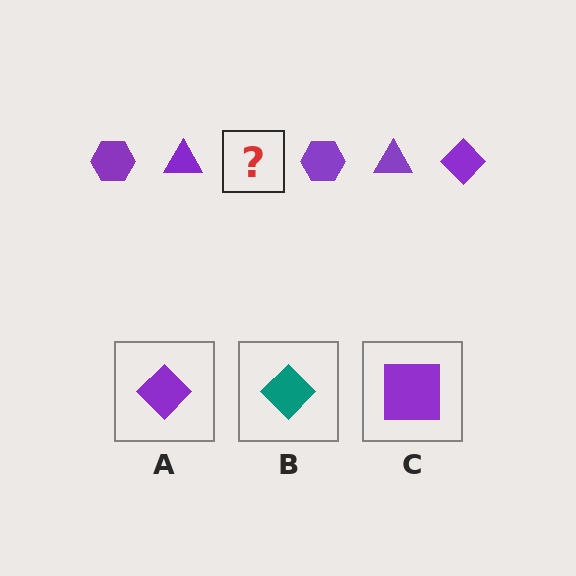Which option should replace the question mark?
Option A.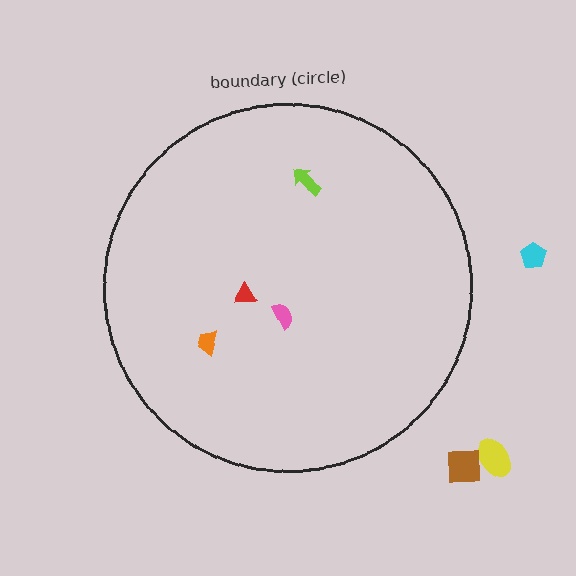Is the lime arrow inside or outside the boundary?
Inside.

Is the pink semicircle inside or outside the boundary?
Inside.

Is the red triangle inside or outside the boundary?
Inside.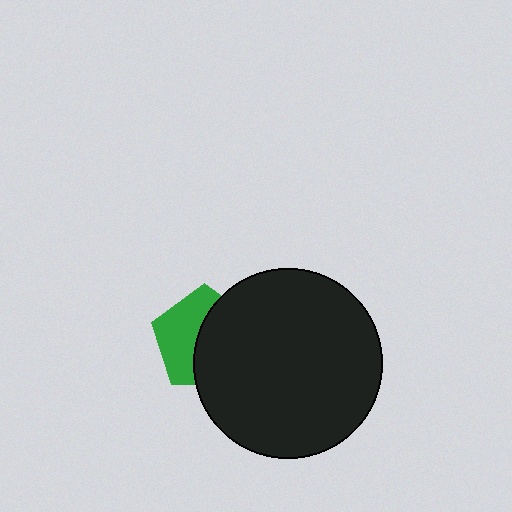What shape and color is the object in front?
The object in front is a black circle.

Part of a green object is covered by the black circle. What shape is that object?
It is a pentagon.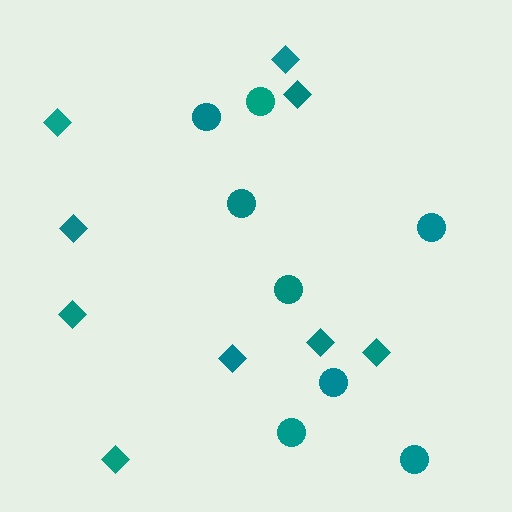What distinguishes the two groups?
There are 2 groups: one group of circles (8) and one group of diamonds (9).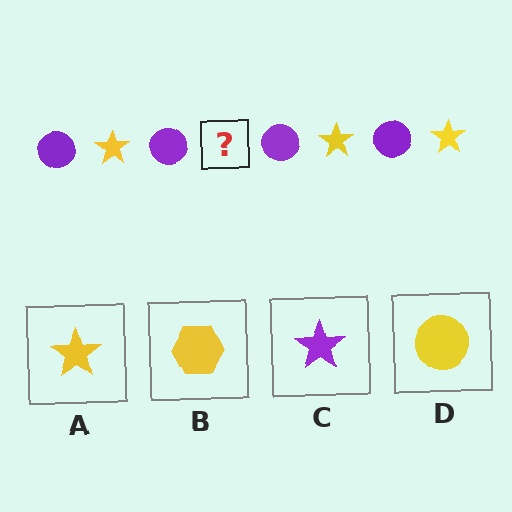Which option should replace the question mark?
Option A.